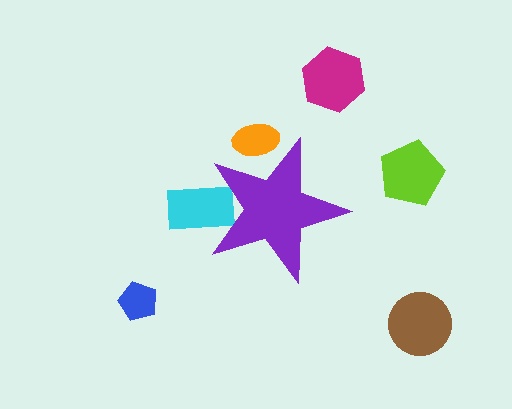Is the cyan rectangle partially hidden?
Yes, the cyan rectangle is partially hidden behind the purple star.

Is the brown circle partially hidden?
No, the brown circle is fully visible.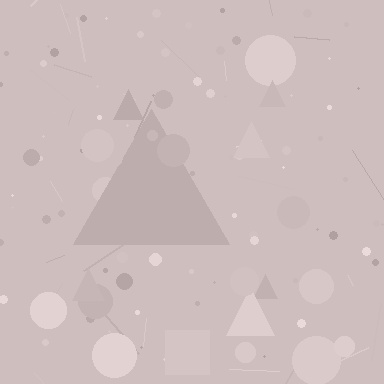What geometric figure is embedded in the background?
A triangle is embedded in the background.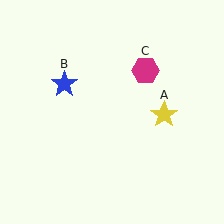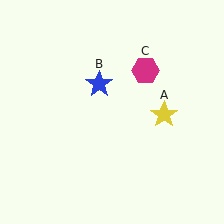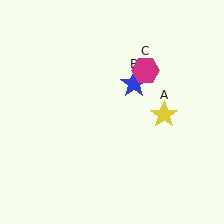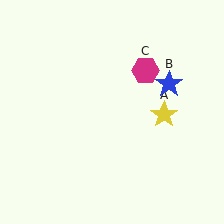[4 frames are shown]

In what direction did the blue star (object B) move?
The blue star (object B) moved right.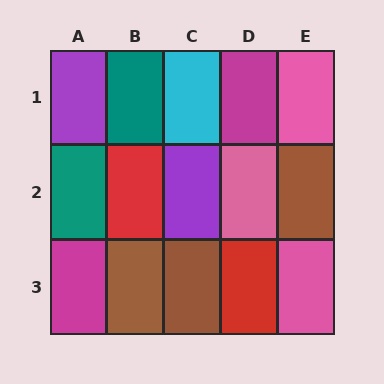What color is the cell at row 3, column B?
Brown.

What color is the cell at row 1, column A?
Purple.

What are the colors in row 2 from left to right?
Teal, red, purple, pink, brown.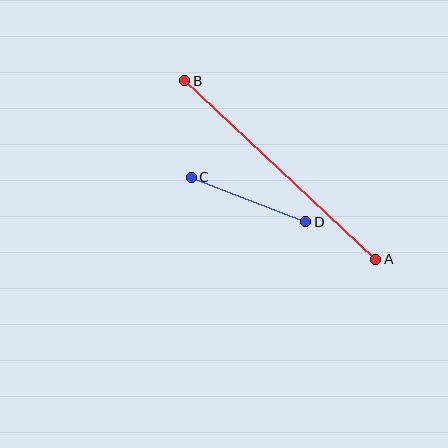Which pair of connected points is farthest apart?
Points A and B are farthest apart.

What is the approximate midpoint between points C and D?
The midpoint is at approximately (248, 200) pixels.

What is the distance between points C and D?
The distance is approximately 123 pixels.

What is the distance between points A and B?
The distance is approximately 261 pixels.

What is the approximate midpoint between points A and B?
The midpoint is at approximately (280, 170) pixels.